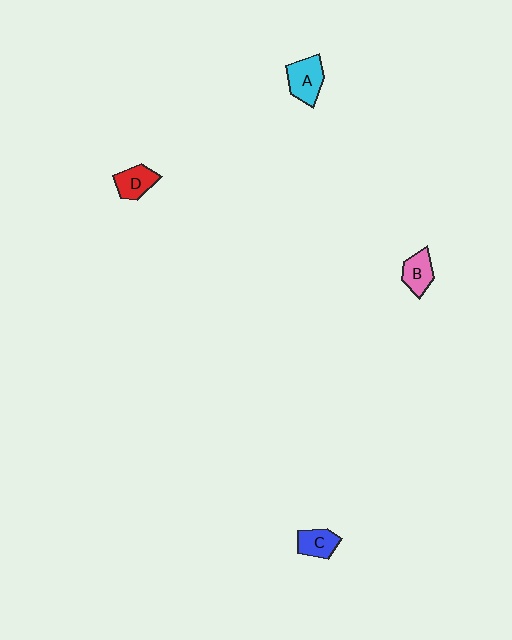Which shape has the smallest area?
Shape C (blue).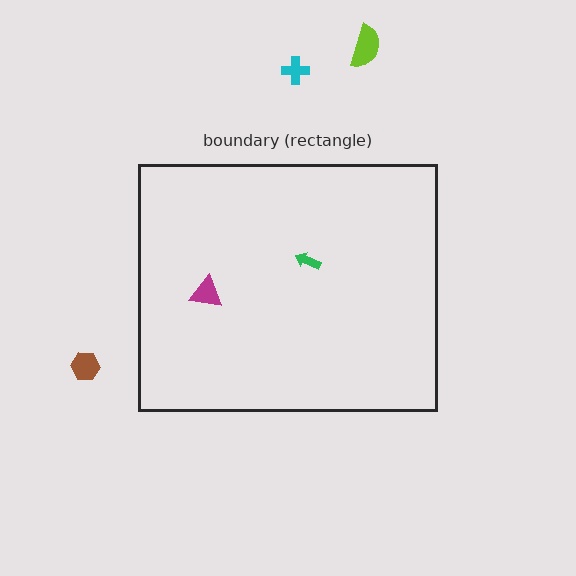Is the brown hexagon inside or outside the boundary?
Outside.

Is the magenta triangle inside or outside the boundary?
Inside.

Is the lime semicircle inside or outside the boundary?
Outside.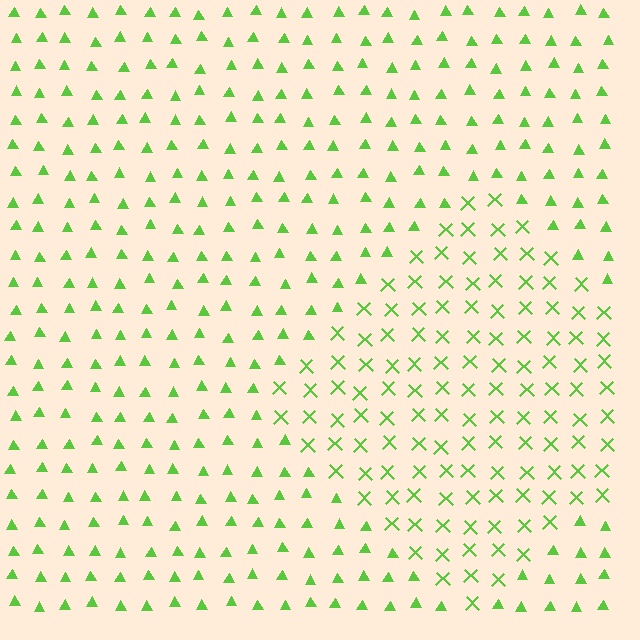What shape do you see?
I see a diamond.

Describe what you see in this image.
The image is filled with small lime elements arranged in a uniform grid. A diamond-shaped region contains X marks, while the surrounding area contains triangles. The boundary is defined purely by the change in element shape.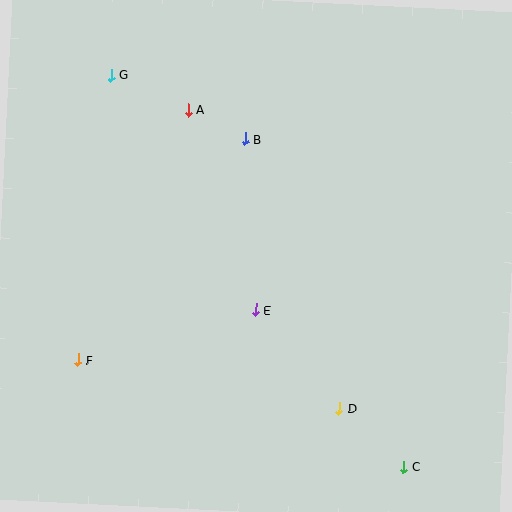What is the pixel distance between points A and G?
The distance between A and G is 85 pixels.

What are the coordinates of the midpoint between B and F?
The midpoint between B and F is at (161, 250).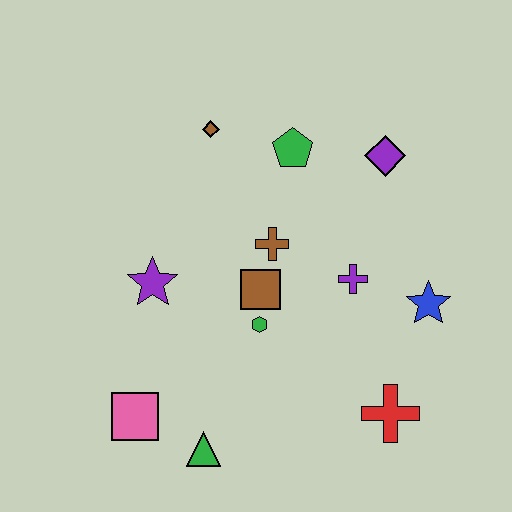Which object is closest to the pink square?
The green triangle is closest to the pink square.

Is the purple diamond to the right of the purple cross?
Yes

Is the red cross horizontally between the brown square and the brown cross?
No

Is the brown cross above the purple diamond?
No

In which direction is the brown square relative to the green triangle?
The brown square is above the green triangle.